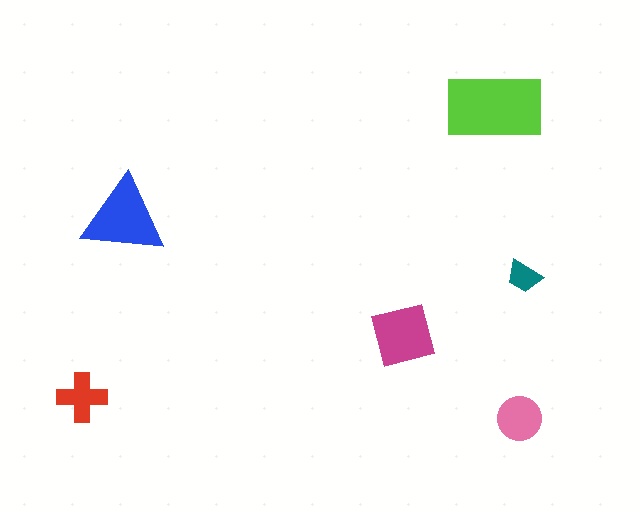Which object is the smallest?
The teal trapezoid.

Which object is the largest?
The lime rectangle.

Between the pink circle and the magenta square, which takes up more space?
The magenta square.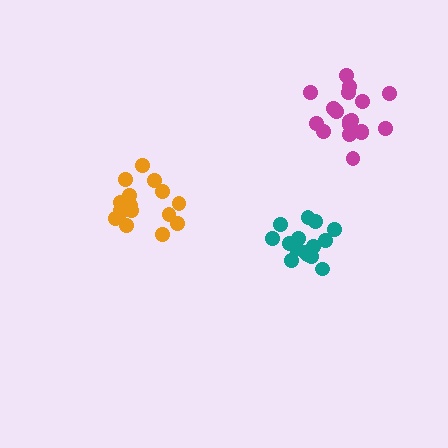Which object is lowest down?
The teal cluster is bottommost.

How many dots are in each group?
Group 1: 16 dots, Group 2: 16 dots, Group 3: 18 dots (50 total).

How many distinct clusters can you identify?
There are 3 distinct clusters.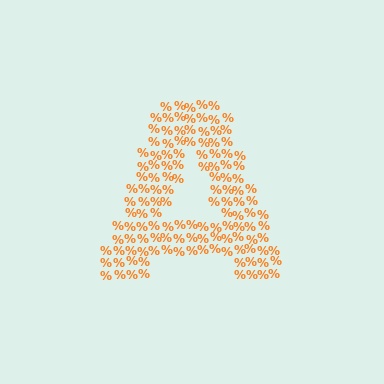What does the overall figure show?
The overall figure shows the letter A.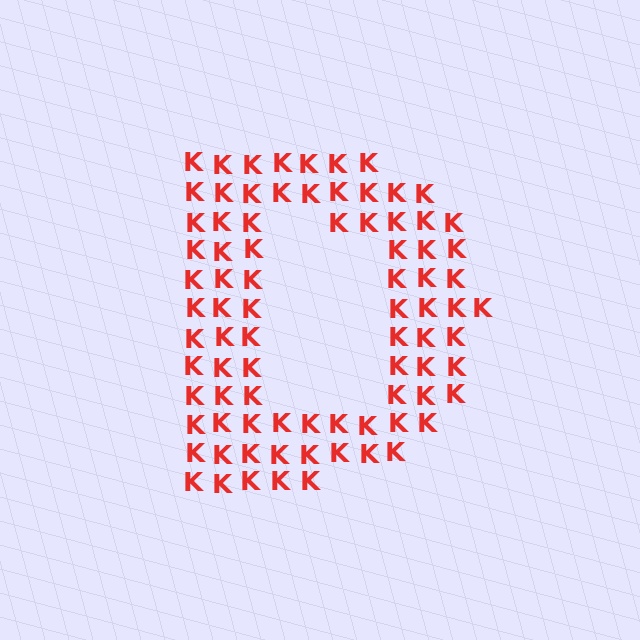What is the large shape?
The large shape is the letter D.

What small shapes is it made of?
It is made of small letter K's.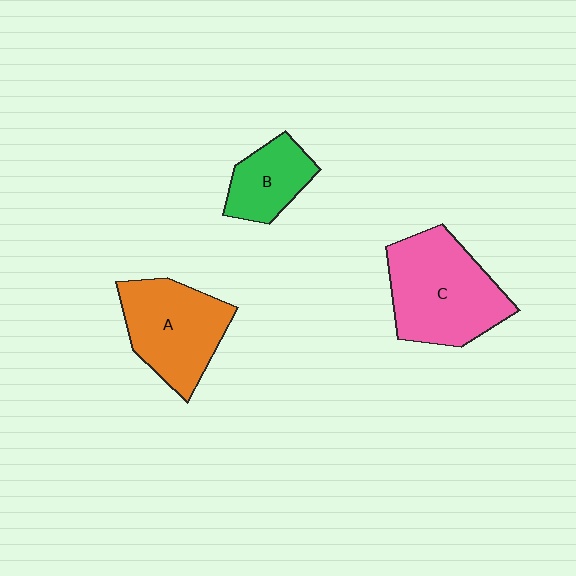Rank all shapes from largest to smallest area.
From largest to smallest: C (pink), A (orange), B (green).